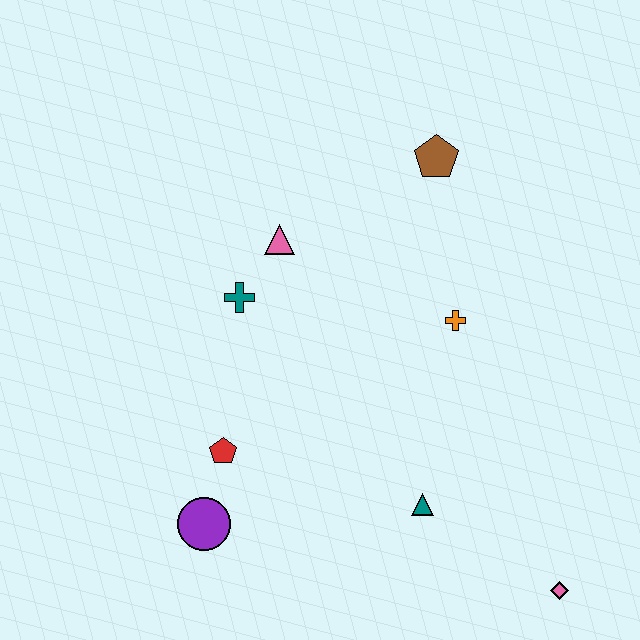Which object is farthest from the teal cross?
The pink diamond is farthest from the teal cross.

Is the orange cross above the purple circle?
Yes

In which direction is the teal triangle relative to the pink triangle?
The teal triangle is below the pink triangle.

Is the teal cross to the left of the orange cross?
Yes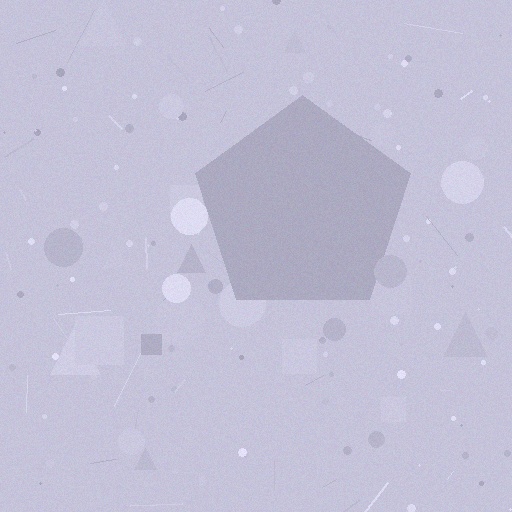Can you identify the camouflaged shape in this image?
The camouflaged shape is a pentagon.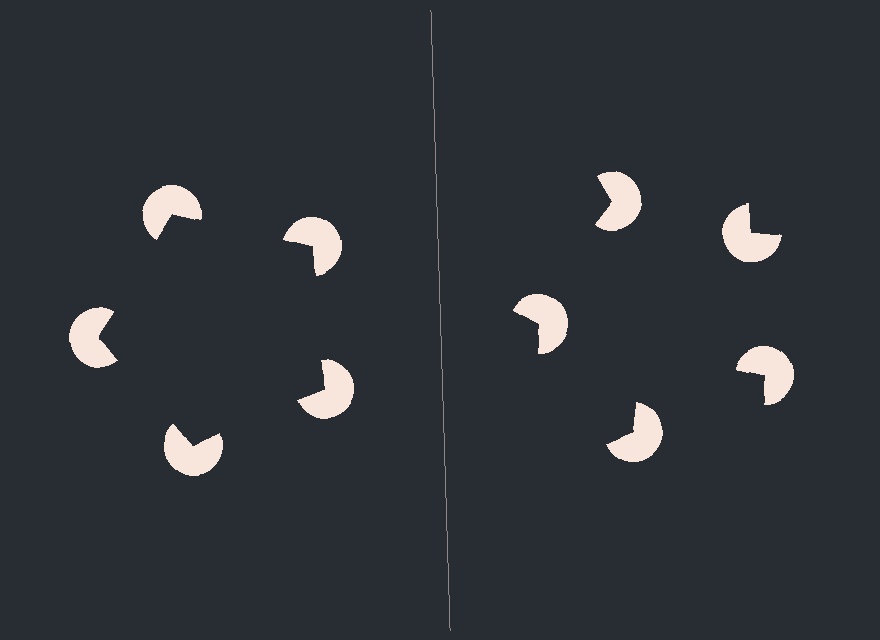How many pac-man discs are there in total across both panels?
10 — 5 on each side.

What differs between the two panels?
The pac-man discs are positioned identically on both sides; only the wedge orientations differ. On the left they align to a pentagon; on the right they are misaligned.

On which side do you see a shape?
An illusory pentagon appears on the left side. On the right side the wedge cuts are rotated, so no coherent shape forms.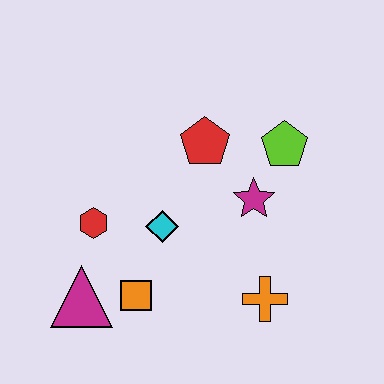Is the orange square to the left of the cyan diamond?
Yes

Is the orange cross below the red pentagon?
Yes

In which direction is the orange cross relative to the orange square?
The orange cross is to the right of the orange square.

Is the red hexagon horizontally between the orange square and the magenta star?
No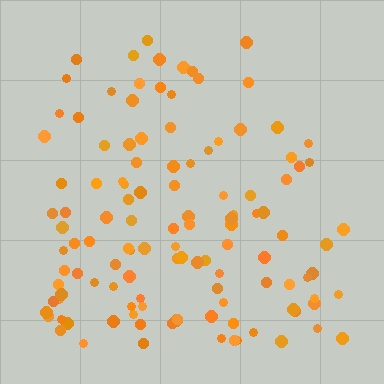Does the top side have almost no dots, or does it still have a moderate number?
Still a moderate number, just noticeably fewer than the bottom.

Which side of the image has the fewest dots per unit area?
The top.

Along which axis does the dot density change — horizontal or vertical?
Vertical.